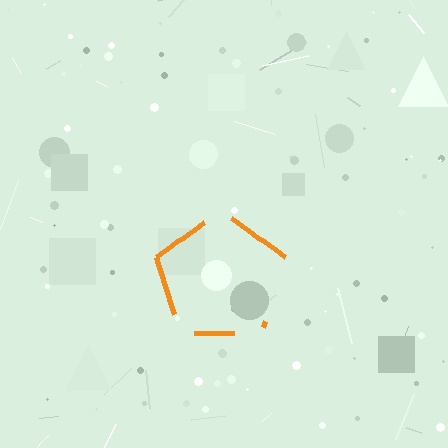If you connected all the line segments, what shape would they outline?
They would outline a pentagon.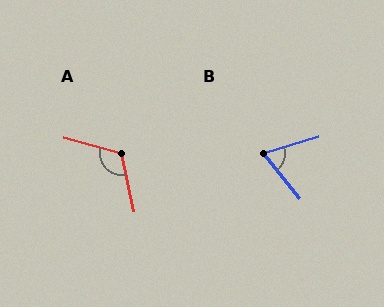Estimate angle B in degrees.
Approximately 68 degrees.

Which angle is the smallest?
B, at approximately 68 degrees.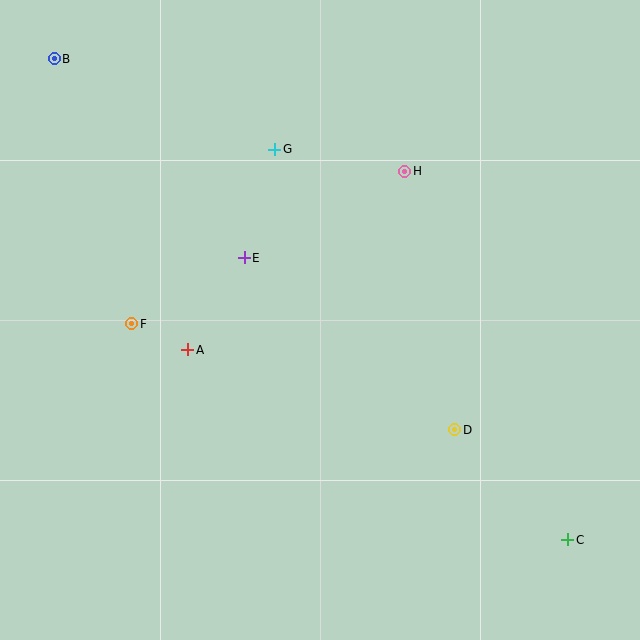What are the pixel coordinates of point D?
Point D is at (455, 430).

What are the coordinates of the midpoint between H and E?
The midpoint between H and E is at (325, 215).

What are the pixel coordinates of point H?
Point H is at (405, 171).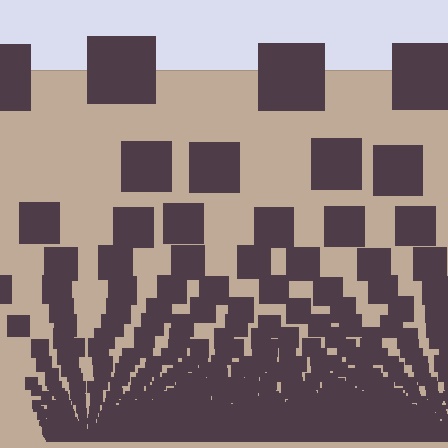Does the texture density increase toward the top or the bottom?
Density increases toward the bottom.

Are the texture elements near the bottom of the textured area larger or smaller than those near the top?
Smaller. The gradient is inverted — elements near the bottom are smaller and denser.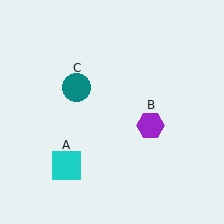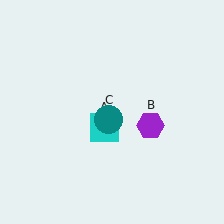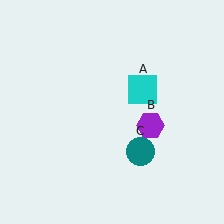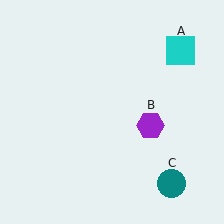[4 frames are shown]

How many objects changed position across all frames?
2 objects changed position: cyan square (object A), teal circle (object C).